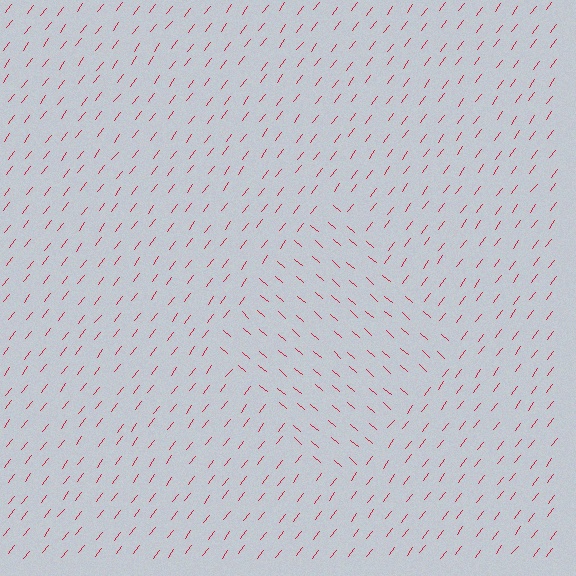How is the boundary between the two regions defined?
The boundary is defined purely by a change in line orientation (approximately 86 degrees difference). All lines are the same color and thickness.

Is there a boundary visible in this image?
Yes, there is a texture boundary formed by a change in line orientation.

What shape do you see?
I see a diamond.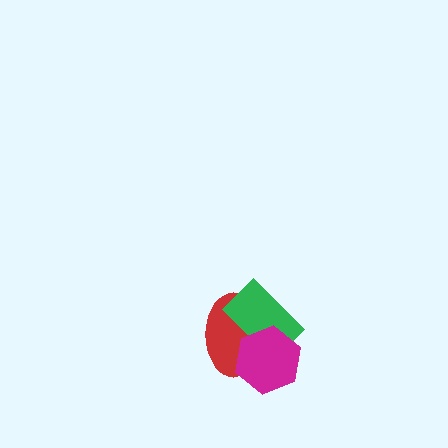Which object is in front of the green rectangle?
The magenta hexagon is in front of the green rectangle.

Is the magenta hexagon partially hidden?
No, no other shape covers it.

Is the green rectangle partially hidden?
Yes, it is partially covered by another shape.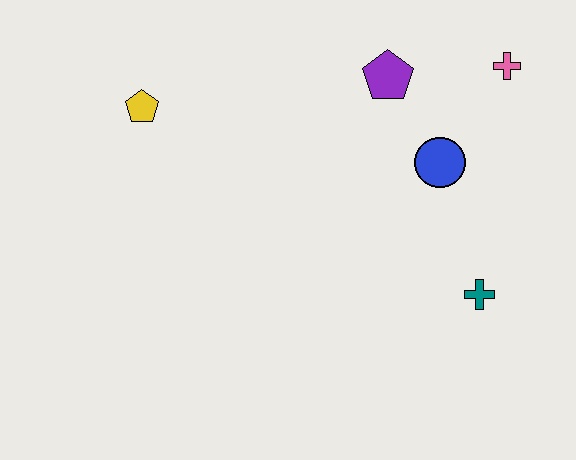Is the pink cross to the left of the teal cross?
No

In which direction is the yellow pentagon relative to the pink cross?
The yellow pentagon is to the left of the pink cross.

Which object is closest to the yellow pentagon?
The purple pentagon is closest to the yellow pentagon.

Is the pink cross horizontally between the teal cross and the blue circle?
No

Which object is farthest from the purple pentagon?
The yellow pentagon is farthest from the purple pentagon.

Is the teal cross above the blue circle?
No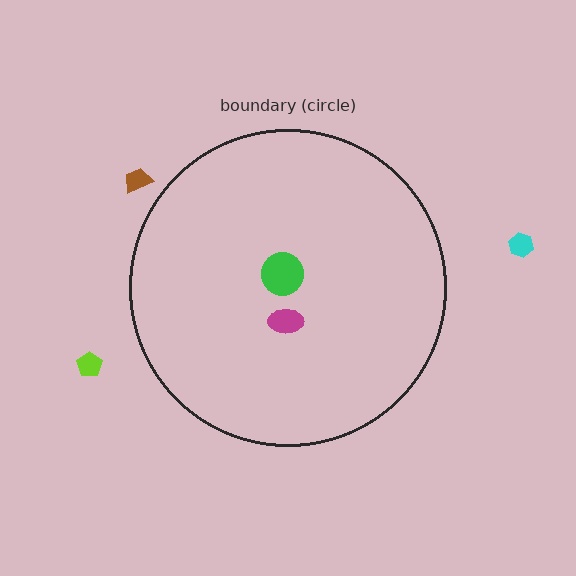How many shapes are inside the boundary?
2 inside, 3 outside.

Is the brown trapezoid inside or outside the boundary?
Outside.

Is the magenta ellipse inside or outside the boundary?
Inside.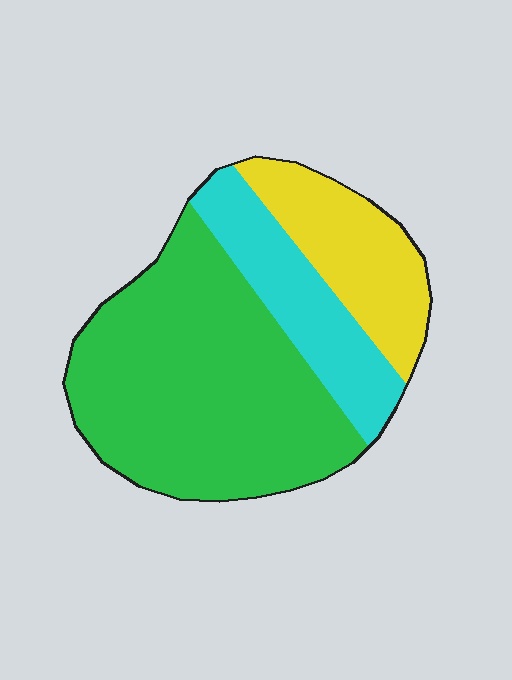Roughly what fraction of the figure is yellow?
Yellow covers 21% of the figure.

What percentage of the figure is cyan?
Cyan takes up between a sixth and a third of the figure.